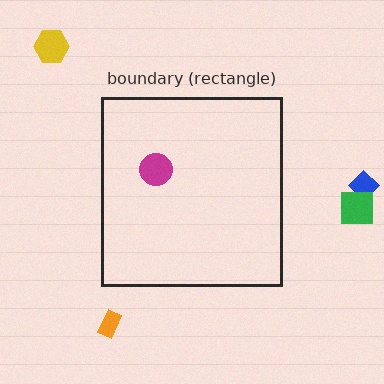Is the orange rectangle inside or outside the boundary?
Outside.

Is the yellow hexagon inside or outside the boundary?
Outside.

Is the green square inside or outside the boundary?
Outside.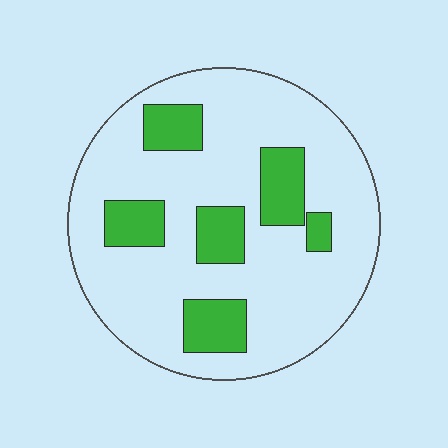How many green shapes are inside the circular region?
6.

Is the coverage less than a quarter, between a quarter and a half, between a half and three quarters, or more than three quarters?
Less than a quarter.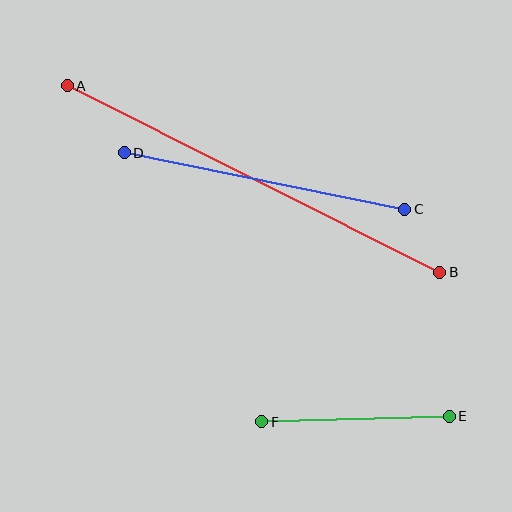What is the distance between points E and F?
The distance is approximately 188 pixels.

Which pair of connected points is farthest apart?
Points A and B are farthest apart.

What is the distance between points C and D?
The distance is approximately 286 pixels.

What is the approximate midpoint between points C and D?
The midpoint is at approximately (264, 181) pixels.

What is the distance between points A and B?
The distance is approximately 417 pixels.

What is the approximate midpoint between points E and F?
The midpoint is at approximately (356, 419) pixels.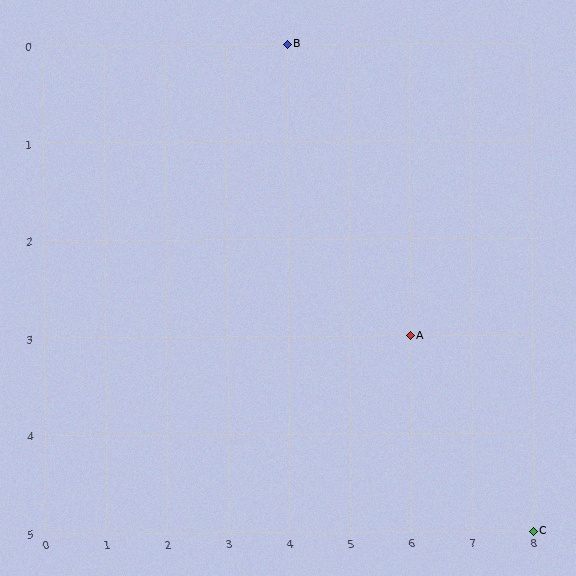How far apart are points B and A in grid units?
Points B and A are 2 columns and 3 rows apart (about 3.6 grid units diagonally).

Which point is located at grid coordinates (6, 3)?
Point A is at (6, 3).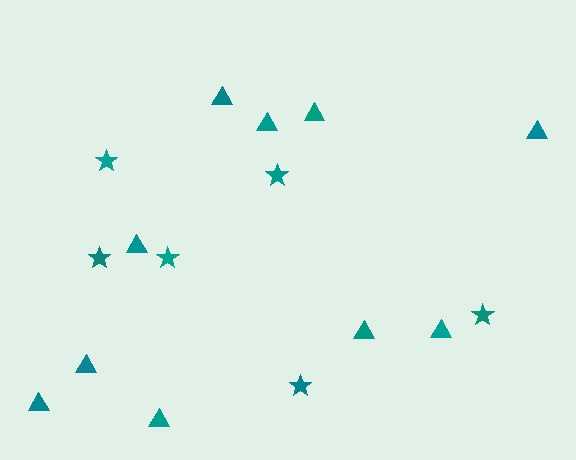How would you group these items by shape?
There are 2 groups: one group of triangles (10) and one group of stars (6).